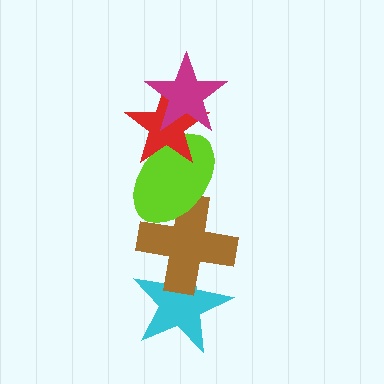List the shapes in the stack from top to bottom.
From top to bottom: the magenta star, the red star, the lime ellipse, the brown cross, the cyan star.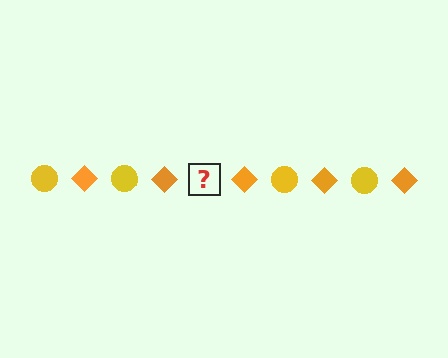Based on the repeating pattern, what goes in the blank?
The blank should be a yellow circle.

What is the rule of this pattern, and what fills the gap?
The rule is that the pattern alternates between yellow circle and orange diamond. The gap should be filled with a yellow circle.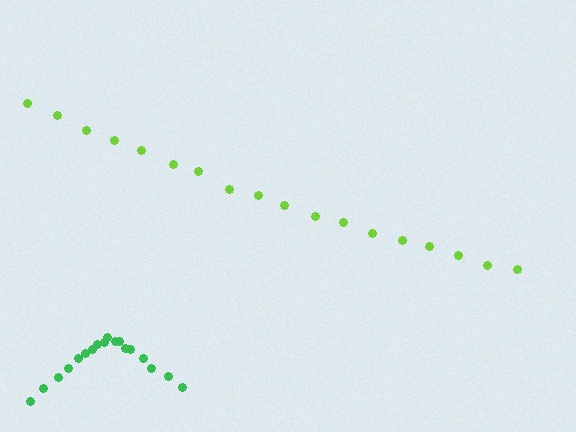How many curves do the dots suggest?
There are 2 distinct paths.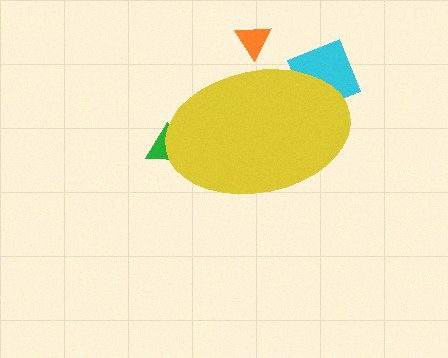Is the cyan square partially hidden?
Yes, the cyan square is partially hidden behind the yellow ellipse.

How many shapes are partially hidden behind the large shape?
3 shapes are partially hidden.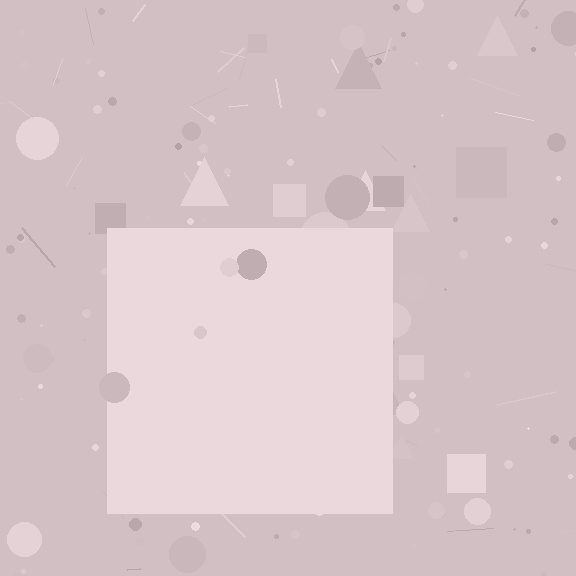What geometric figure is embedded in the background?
A square is embedded in the background.